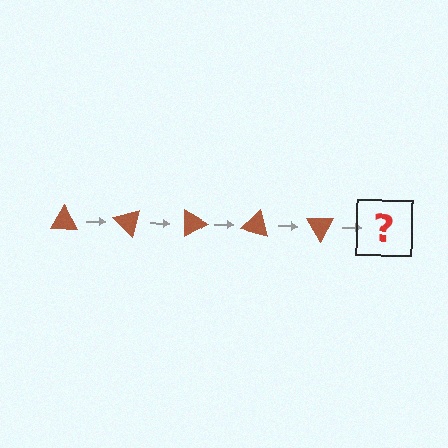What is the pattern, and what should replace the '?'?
The pattern is that the triangle rotates 45 degrees each step. The '?' should be a brown triangle rotated 225 degrees.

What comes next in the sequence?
The next element should be a brown triangle rotated 225 degrees.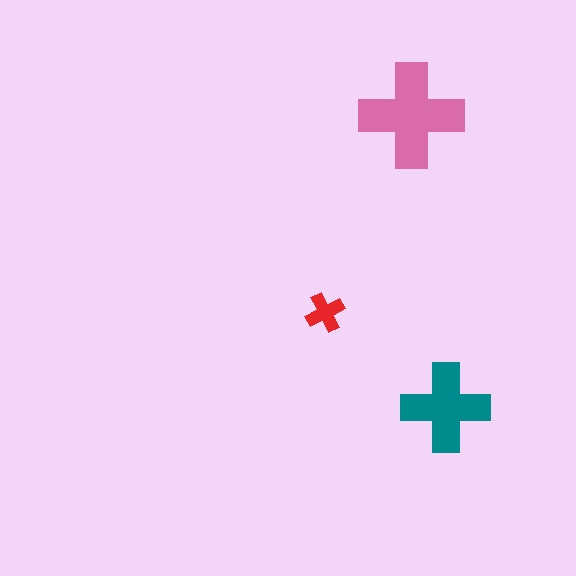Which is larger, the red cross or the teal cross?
The teal one.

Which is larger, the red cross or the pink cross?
The pink one.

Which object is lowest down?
The teal cross is bottommost.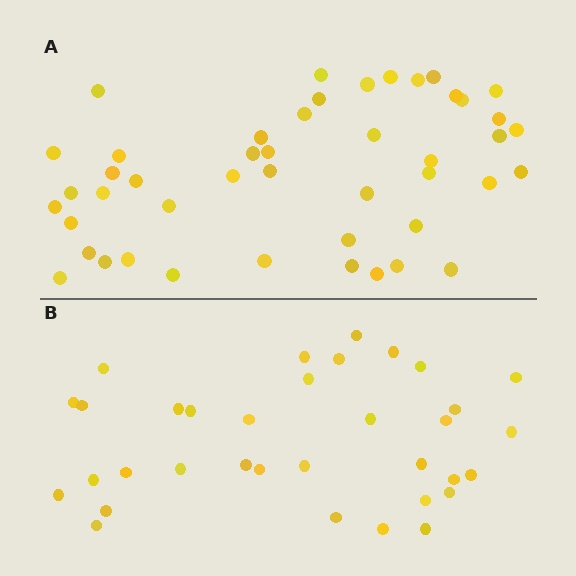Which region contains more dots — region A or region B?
Region A (the top region) has more dots.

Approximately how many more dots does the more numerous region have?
Region A has roughly 12 or so more dots than region B.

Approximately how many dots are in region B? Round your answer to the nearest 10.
About 30 dots. (The exact count is 34, which rounds to 30.)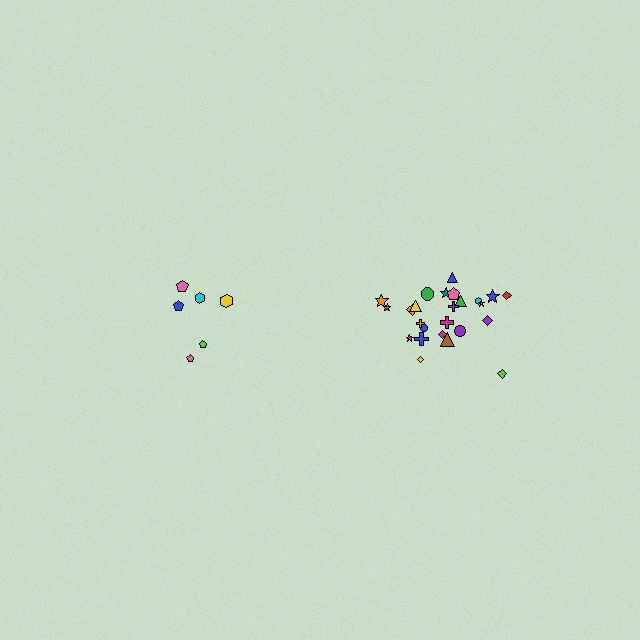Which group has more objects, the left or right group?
The right group.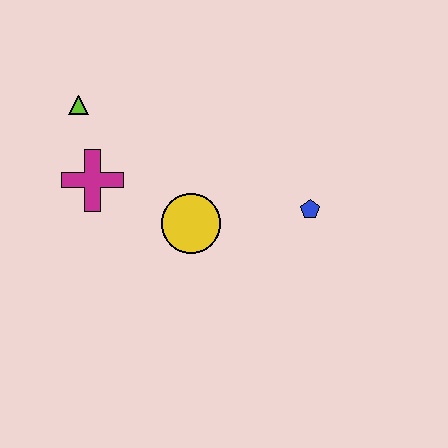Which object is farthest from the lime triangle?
The blue pentagon is farthest from the lime triangle.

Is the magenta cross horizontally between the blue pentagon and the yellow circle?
No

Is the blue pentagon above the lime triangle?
No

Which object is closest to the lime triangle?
The magenta cross is closest to the lime triangle.